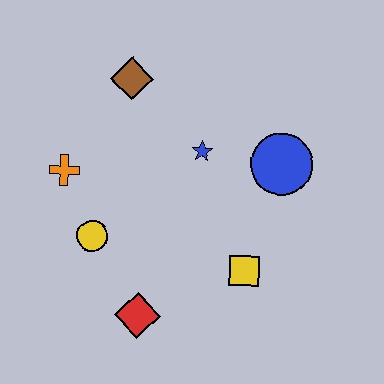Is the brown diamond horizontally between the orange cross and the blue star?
Yes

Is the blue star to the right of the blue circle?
No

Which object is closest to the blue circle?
The blue star is closest to the blue circle.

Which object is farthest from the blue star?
The red diamond is farthest from the blue star.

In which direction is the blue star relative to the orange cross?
The blue star is to the right of the orange cross.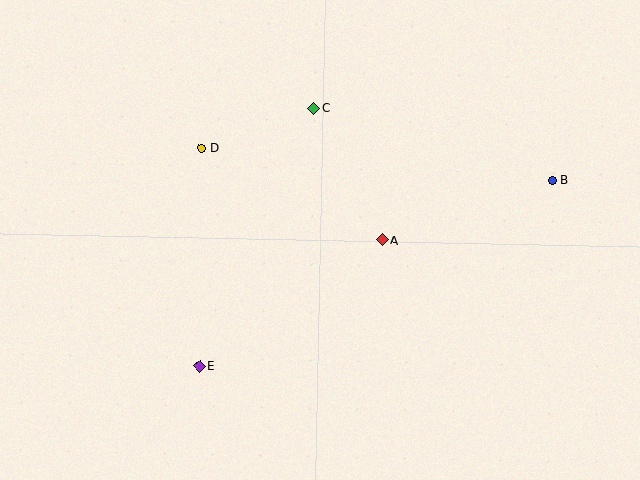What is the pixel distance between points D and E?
The distance between D and E is 218 pixels.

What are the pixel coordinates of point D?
Point D is at (202, 148).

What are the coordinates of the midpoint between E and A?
The midpoint between E and A is at (291, 303).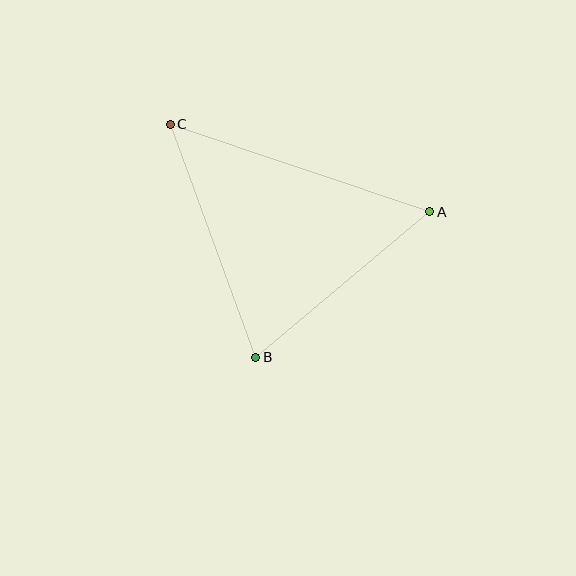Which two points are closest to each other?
Points A and B are closest to each other.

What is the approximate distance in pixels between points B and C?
The distance between B and C is approximately 248 pixels.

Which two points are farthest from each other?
Points A and C are farthest from each other.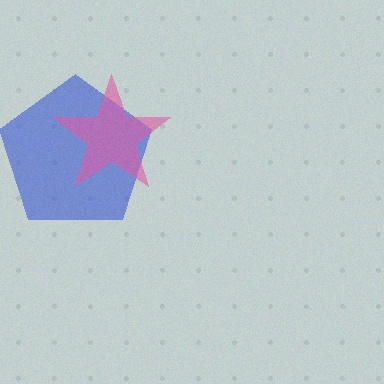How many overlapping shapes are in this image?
There are 2 overlapping shapes in the image.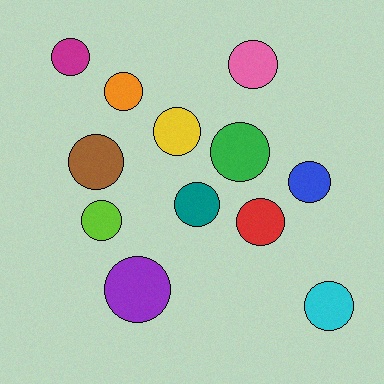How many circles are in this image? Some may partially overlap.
There are 12 circles.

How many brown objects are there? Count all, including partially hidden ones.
There is 1 brown object.